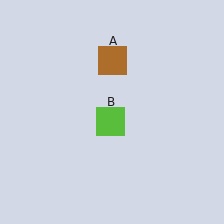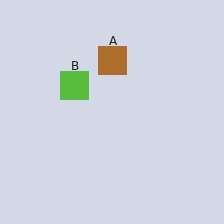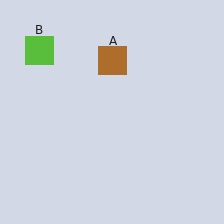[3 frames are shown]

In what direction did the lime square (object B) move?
The lime square (object B) moved up and to the left.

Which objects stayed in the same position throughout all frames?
Brown square (object A) remained stationary.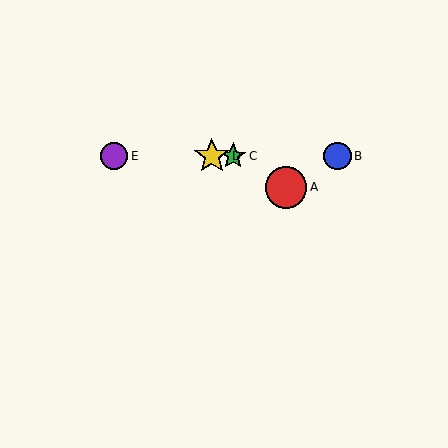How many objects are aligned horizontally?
4 objects (B, C, D, E) are aligned horizontally.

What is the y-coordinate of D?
Object D is at y≈156.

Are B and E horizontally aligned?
Yes, both are at y≈156.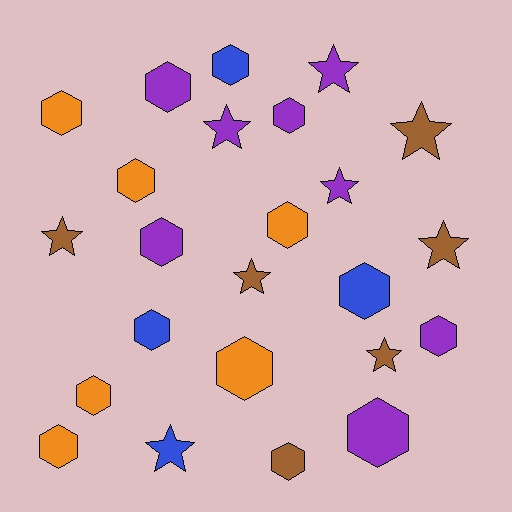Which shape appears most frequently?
Hexagon, with 15 objects.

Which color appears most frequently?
Purple, with 8 objects.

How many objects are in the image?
There are 24 objects.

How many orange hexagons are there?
There are 6 orange hexagons.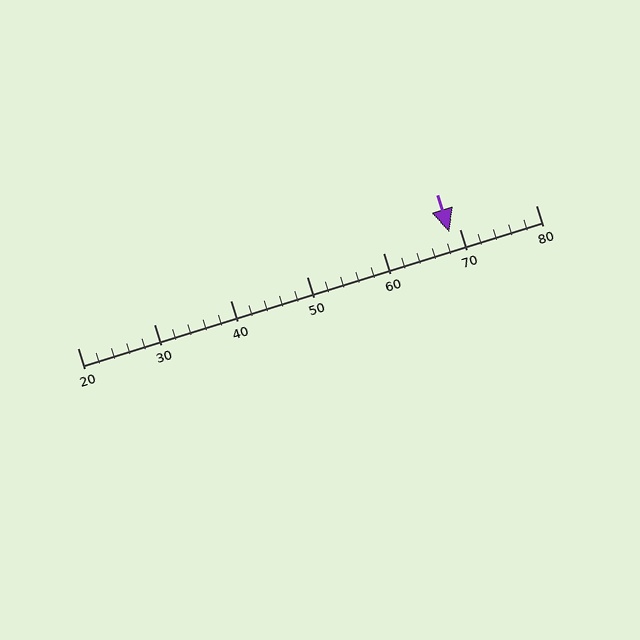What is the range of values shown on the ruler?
The ruler shows values from 20 to 80.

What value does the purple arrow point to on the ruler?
The purple arrow points to approximately 69.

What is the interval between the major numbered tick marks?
The major tick marks are spaced 10 units apart.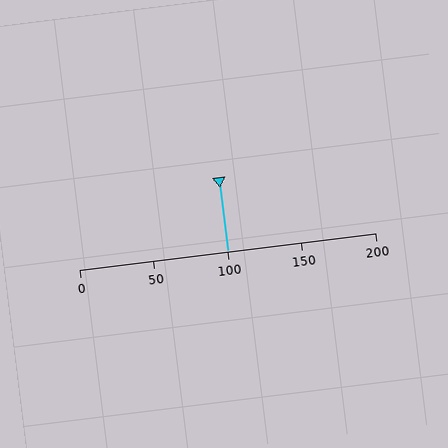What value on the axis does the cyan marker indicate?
The marker indicates approximately 100.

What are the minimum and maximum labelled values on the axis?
The axis runs from 0 to 200.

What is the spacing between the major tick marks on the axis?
The major ticks are spaced 50 apart.